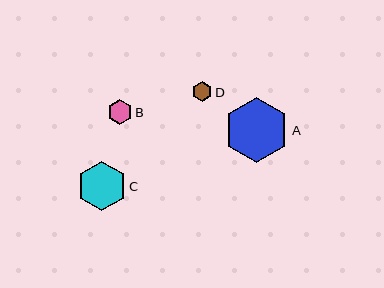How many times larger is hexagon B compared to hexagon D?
Hexagon B is approximately 1.2 times the size of hexagon D.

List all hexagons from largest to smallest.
From largest to smallest: A, C, B, D.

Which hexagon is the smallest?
Hexagon D is the smallest with a size of approximately 20 pixels.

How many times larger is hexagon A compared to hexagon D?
Hexagon A is approximately 3.2 times the size of hexagon D.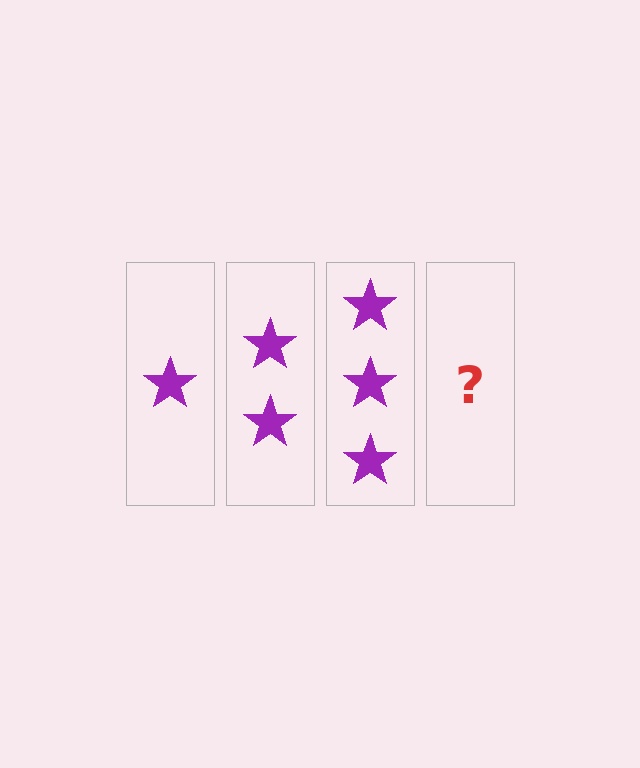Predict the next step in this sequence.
The next step is 4 stars.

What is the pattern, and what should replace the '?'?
The pattern is that each step adds one more star. The '?' should be 4 stars.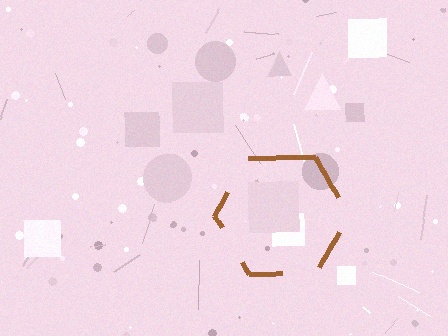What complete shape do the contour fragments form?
The contour fragments form a hexagon.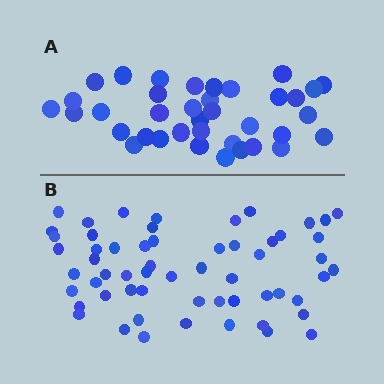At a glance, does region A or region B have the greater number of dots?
Region B (the bottom region) has more dots.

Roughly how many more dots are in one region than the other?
Region B has approximately 20 more dots than region A.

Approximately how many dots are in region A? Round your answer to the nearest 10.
About 40 dots. (The exact count is 37, which rounds to 40.)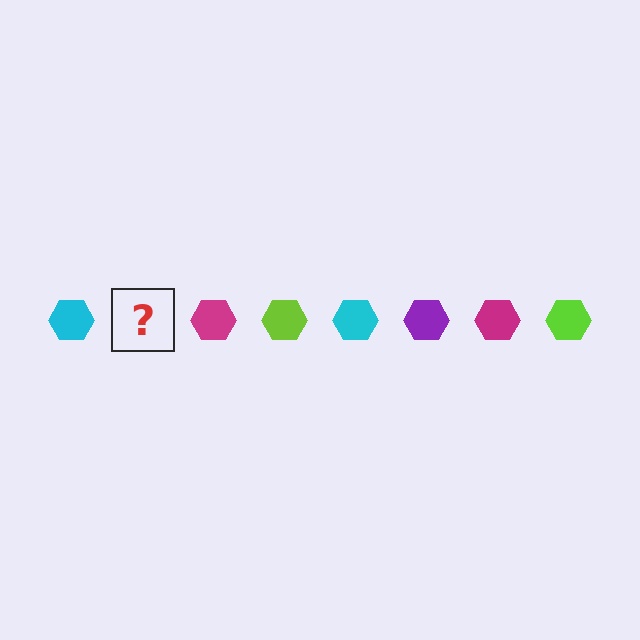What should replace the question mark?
The question mark should be replaced with a purple hexagon.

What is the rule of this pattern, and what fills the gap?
The rule is that the pattern cycles through cyan, purple, magenta, lime hexagons. The gap should be filled with a purple hexagon.